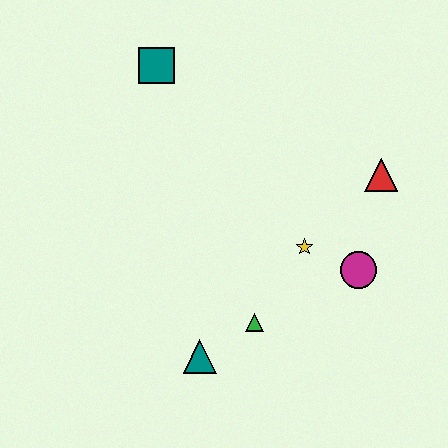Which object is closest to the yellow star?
The magenta circle is closest to the yellow star.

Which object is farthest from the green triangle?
The teal square is farthest from the green triangle.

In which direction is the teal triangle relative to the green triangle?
The teal triangle is to the left of the green triangle.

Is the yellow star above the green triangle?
Yes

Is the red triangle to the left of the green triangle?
No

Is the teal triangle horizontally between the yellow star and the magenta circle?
No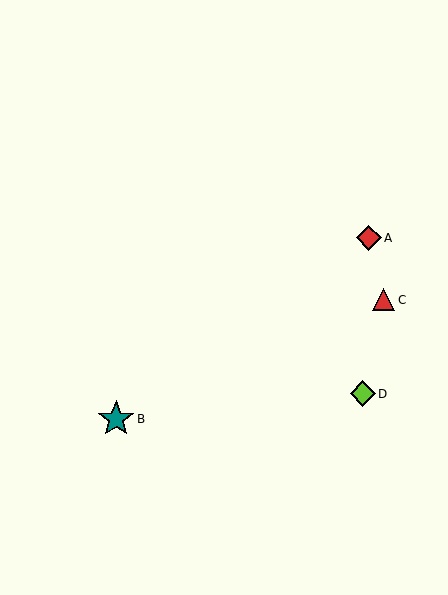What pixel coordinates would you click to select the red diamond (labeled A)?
Click at (369, 238) to select the red diamond A.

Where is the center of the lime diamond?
The center of the lime diamond is at (363, 394).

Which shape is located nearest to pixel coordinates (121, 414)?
The teal star (labeled B) at (116, 419) is nearest to that location.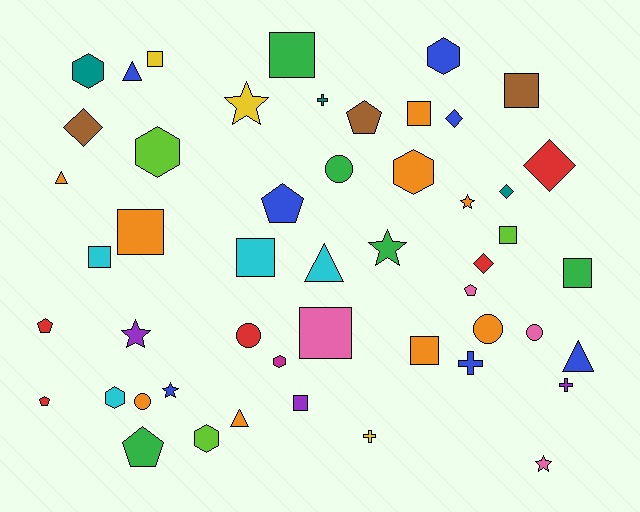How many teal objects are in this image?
There are 3 teal objects.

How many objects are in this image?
There are 50 objects.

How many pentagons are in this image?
There are 6 pentagons.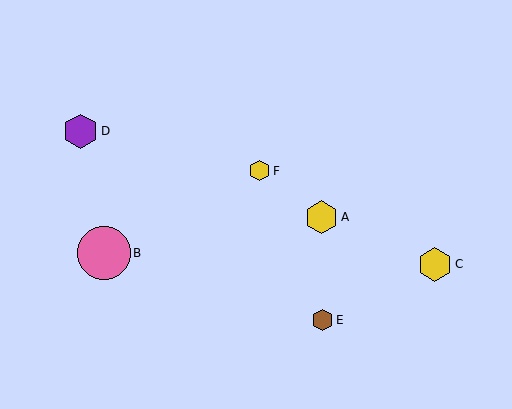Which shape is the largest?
The pink circle (labeled B) is the largest.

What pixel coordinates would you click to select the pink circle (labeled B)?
Click at (104, 253) to select the pink circle B.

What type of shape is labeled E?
Shape E is a brown hexagon.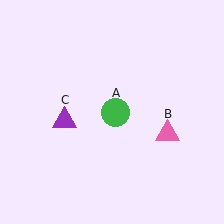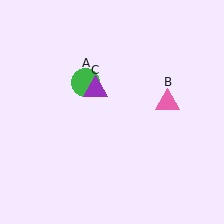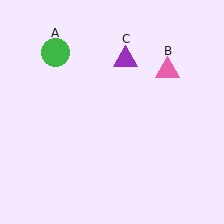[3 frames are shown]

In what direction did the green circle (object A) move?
The green circle (object A) moved up and to the left.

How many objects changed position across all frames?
3 objects changed position: green circle (object A), pink triangle (object B), purple triangle (object C).